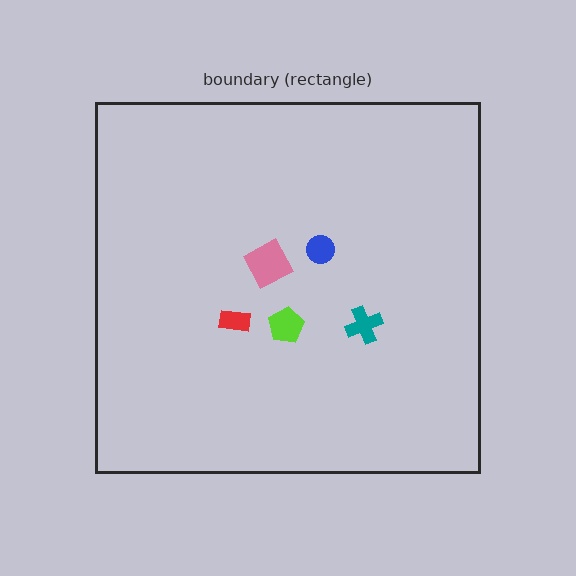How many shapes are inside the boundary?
5 inside, 0 outside.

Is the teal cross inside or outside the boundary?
Inside.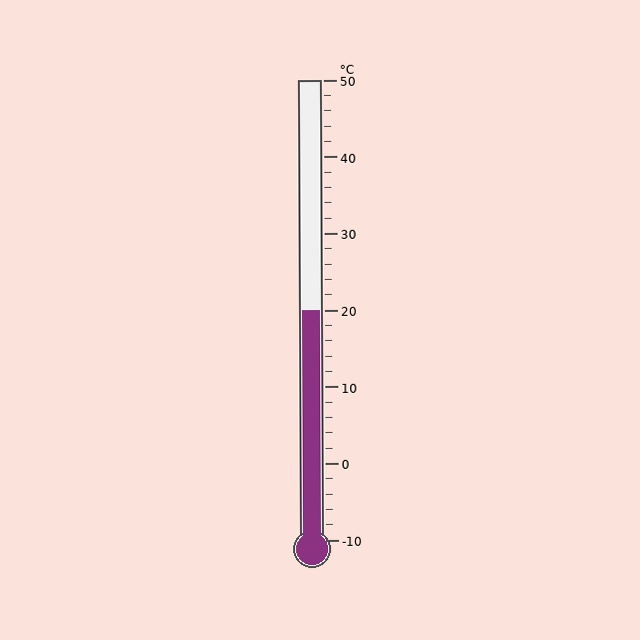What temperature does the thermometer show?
The thermometer shows approximately 20°C.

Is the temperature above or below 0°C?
The temperature is above 0°C.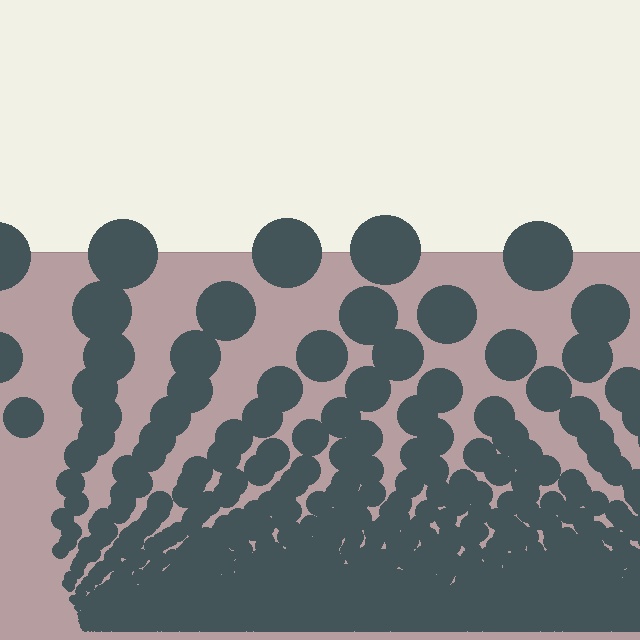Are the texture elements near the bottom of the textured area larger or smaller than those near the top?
Smaller. The gradient is inverted — elements near the bottom are smaller and denser.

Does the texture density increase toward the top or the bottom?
Density increases toward the bottom.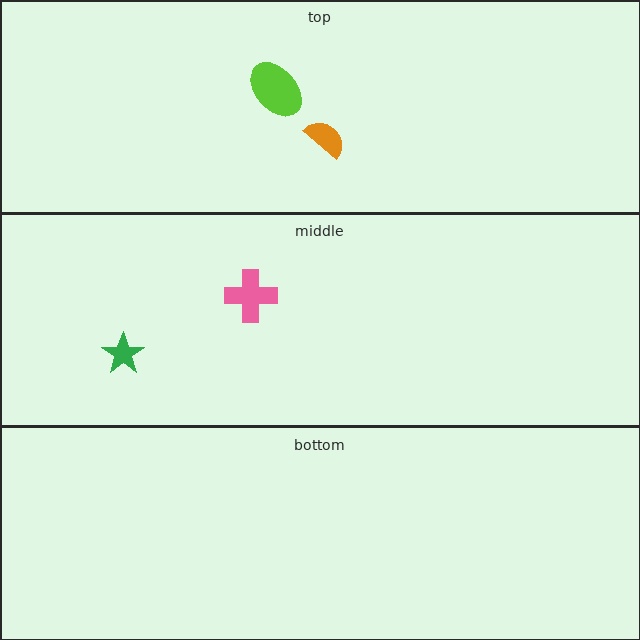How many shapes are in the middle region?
2.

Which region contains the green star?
The middle region.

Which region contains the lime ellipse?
The top region.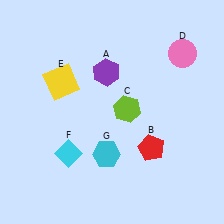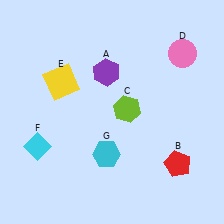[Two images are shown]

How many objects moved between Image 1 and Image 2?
2 objects moved between the two images.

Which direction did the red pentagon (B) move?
The red pentagon (B) moved right.